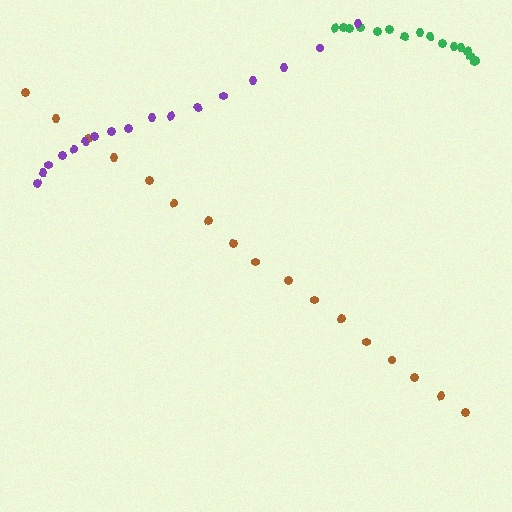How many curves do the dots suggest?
There are 3 distinct paths.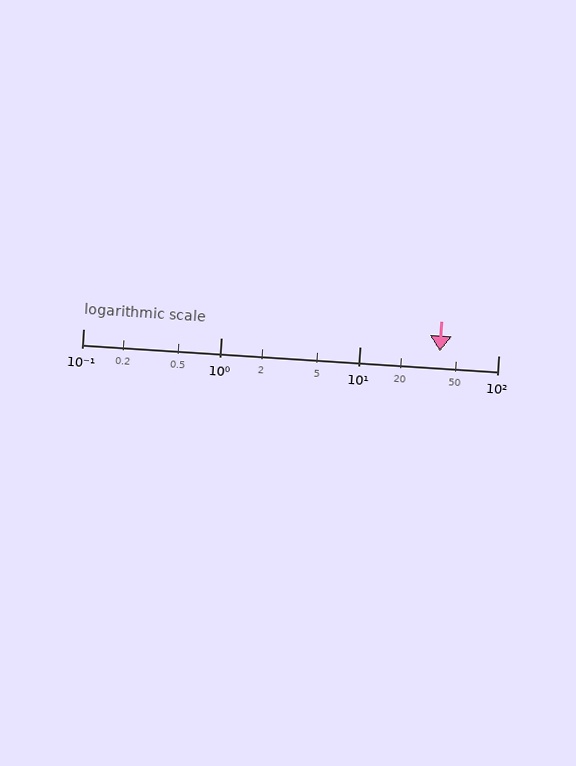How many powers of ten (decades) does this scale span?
The scale spans 3 decades, from 0.1 to 100.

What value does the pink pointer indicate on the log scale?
The pointer indicates approximately 38.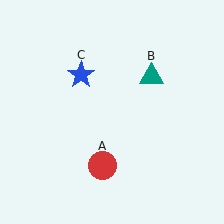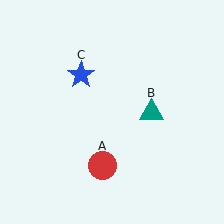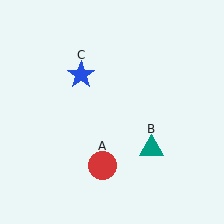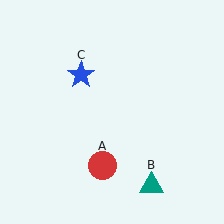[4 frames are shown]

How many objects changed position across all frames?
1 object changed position: teal triangle (object B).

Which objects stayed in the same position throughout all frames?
Red circle (object A) and blue star (object C) remained stationary.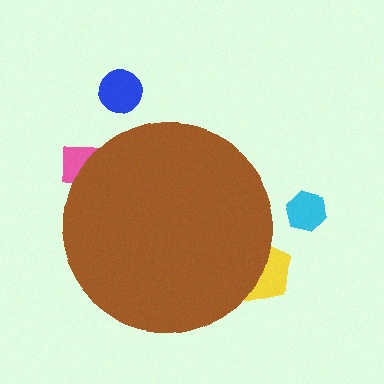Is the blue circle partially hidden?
No, the blue circle is fully visible.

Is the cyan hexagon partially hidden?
No, the cyan hexagon is fully visible.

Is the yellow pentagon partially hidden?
Yes, the yellow pentagon is partially hidden behind the brown circle.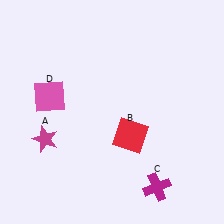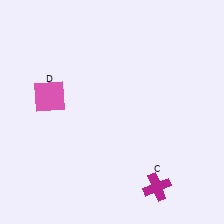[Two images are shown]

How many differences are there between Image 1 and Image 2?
There are 2 differences between the two images.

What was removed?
The magenta star (A), the red square (B) were removed in Image 2.